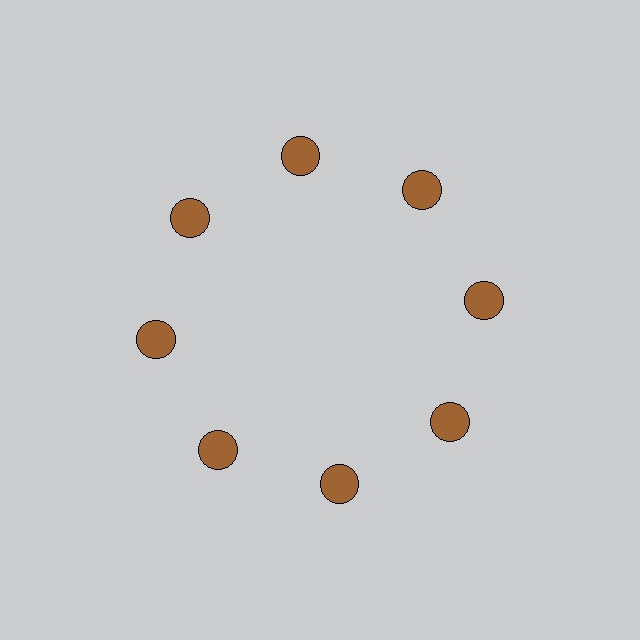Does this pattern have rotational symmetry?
Yes, this pattern has 8-fold rotational symmetry. It looks the same after rotating 45 degrees around the center.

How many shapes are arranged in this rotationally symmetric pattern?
There are 8 shapes, arranged in 8 groups of 1.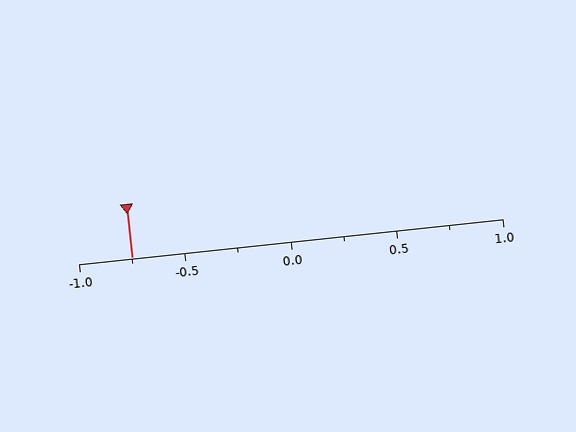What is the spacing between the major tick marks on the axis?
The major ticks are spaced 0.5 apart.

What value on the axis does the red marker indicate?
The marker indicates approximately -0.75.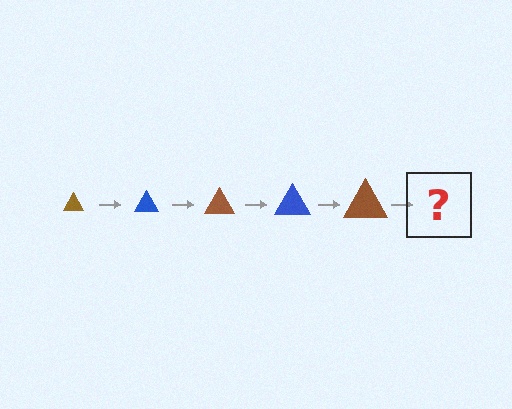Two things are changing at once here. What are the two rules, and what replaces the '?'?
The two rules are that the triangle grows larger each step and the color cycles through brown and blue. The '?' should be a blue triangle, larger than the previous one.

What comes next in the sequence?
The next element should be a blue triangle, larger than the previous one.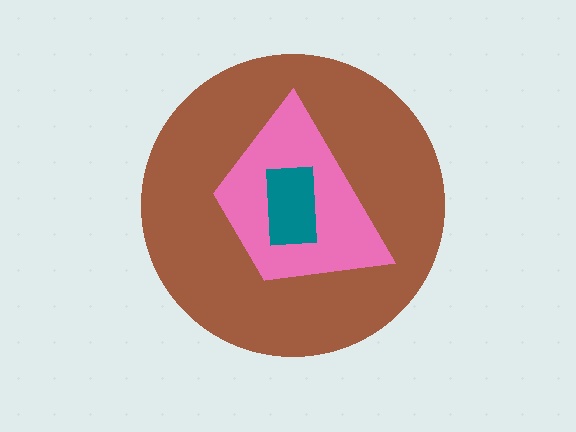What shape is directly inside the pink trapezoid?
The teal rectangle.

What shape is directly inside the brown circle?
The pink trapezoid.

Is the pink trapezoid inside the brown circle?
Yes.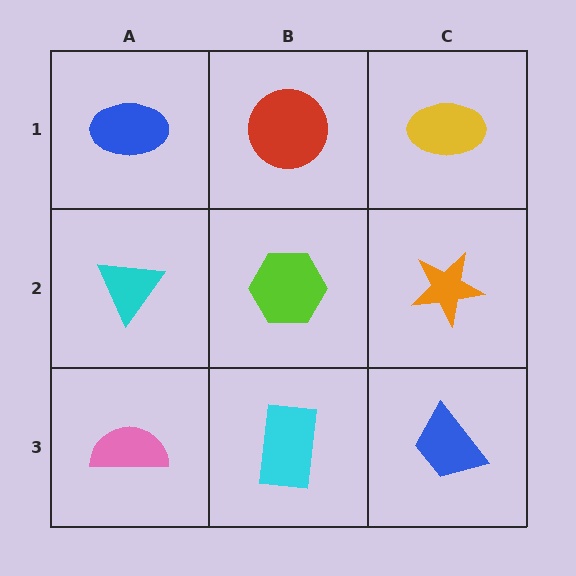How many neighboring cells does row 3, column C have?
2.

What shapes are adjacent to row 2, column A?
A blue ellipse (row 1, column A), a pink semicircle (row 3, column A), a lime hexagon (row 2, column B).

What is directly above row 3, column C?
An orange star.